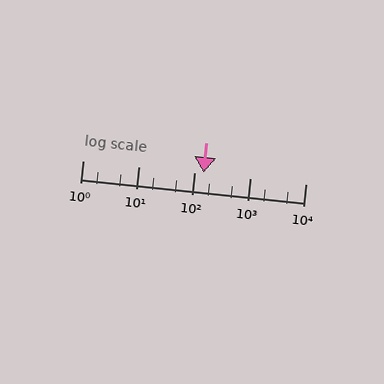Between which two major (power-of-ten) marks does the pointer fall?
The pointer is between 100 and 1000.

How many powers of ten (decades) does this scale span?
The scale spans 4 decades, from 1 to 10000.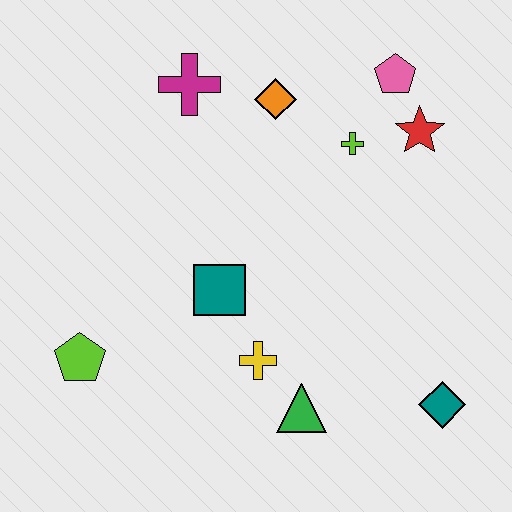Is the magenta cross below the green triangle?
No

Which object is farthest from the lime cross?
The lime pentagon is farthest from the lime cross.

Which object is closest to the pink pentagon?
The red star is closest to the pink pentagon.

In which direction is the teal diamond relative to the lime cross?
The teal diamond is below the lime cross.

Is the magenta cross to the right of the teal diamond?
No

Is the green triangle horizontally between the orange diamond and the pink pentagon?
Yes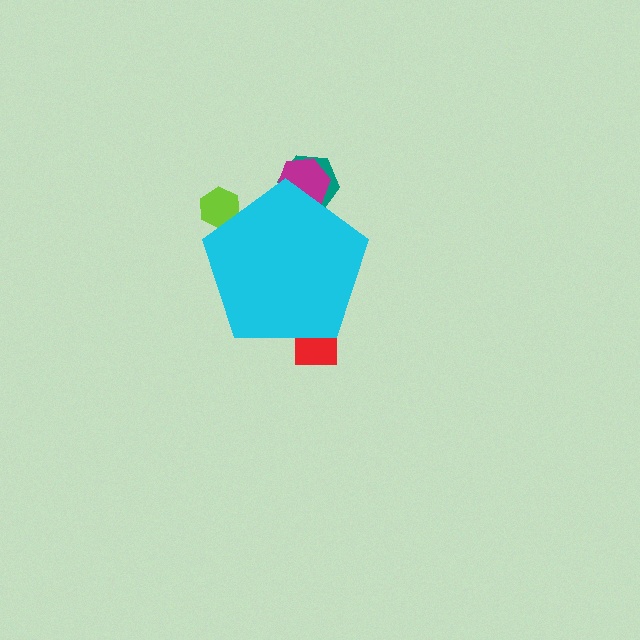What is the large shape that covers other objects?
A cyan pentagon.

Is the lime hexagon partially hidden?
Yes, the lime hexagon is partially hidden behind the cyan pentagon.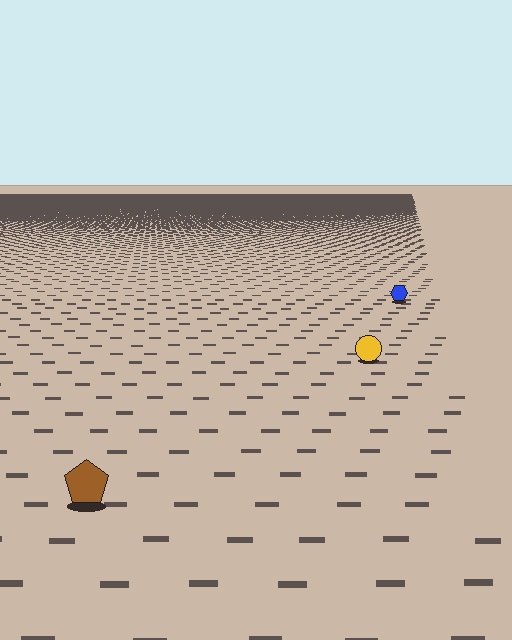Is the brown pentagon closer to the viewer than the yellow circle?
Yes. The brown pentagon is closer — you can tell from the texture gradient: the ground texture is coarser near it.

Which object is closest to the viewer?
The brown pentagon is closest. The texture marks near it are larger and more spread out.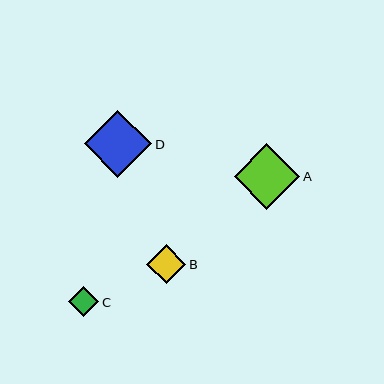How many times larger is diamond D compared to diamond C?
Diamond D is approximately 2.2 times the size of diamond C.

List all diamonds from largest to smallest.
From largest to smallest: D, A, B, C.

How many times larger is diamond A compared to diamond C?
Diamond A is approximately 2.1 times the size of diamond C.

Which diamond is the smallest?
Diamond C is the smallest with a size of approximately 31 pixels.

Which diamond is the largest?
Diamond D is the largest with a size of approximately 67 pixels.